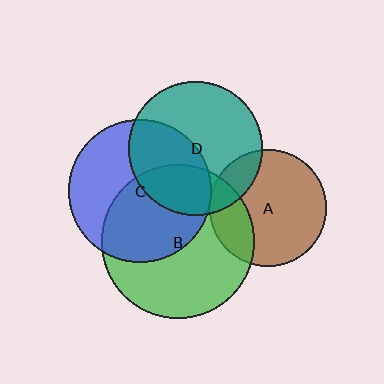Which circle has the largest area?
Circle B (green).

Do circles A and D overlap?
Yes.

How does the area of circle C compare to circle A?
Approximately 1.5 times.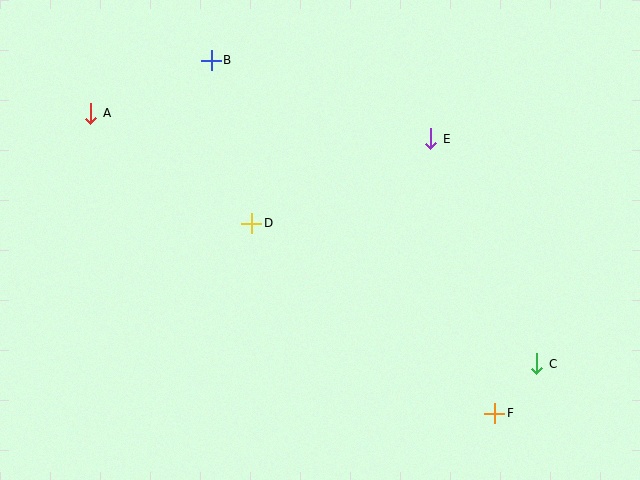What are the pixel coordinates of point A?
Point A is at (91, 113).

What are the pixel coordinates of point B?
Point B is at (211, 60).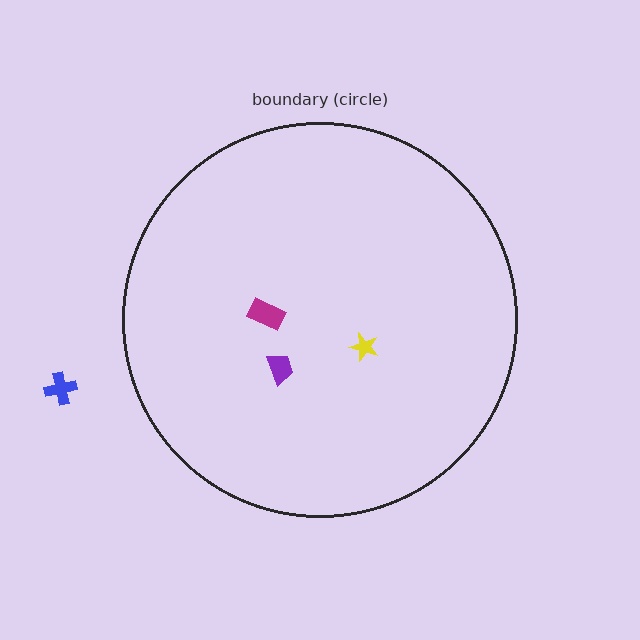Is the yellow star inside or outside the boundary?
Inside.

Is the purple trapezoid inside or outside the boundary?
Inside.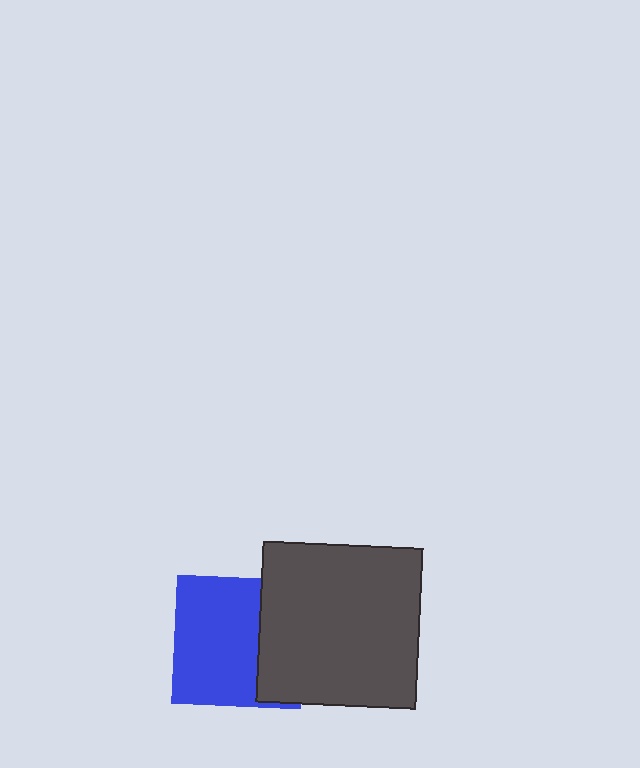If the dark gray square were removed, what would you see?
You would see the complete blue square.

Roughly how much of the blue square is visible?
Most of it is visible (roughly 66%).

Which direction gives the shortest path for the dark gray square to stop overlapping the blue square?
Moving right gives the shortest separation.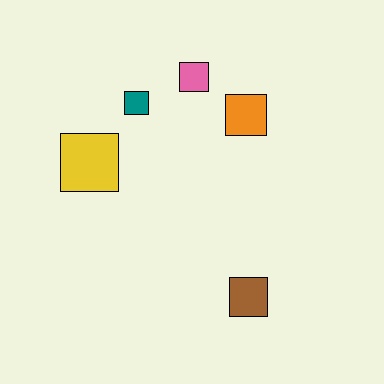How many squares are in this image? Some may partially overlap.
There are 5 squares.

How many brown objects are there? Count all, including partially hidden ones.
There is 1 brown object.